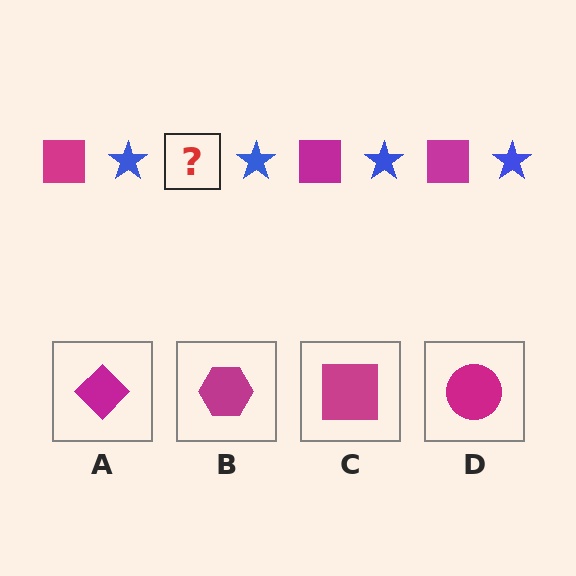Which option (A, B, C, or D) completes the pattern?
C.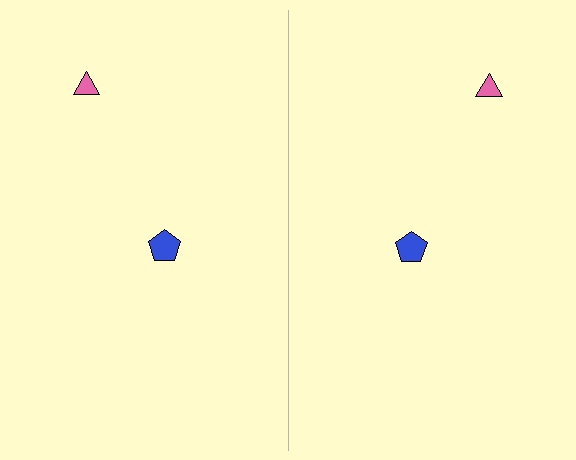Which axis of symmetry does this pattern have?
The pattern has a vertical axis of symmetry running through the center of the image.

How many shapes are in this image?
There are 4 shapes in this image.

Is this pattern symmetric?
Yes, this pattern has bilateral (reflection) symmetry.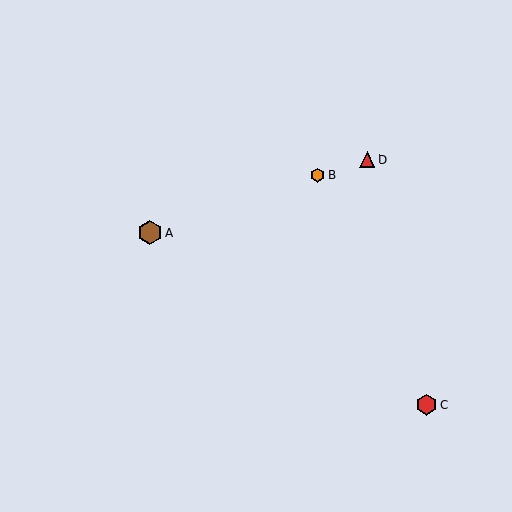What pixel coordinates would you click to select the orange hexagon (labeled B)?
Click at (318, 175) to select the orange hexagon B.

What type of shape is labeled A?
Shape A is a brown hexagon.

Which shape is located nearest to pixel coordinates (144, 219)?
The brown hexagon (labeled A) at (150, 232) is nearest to that location.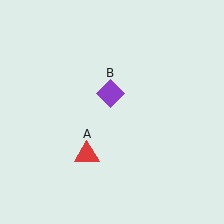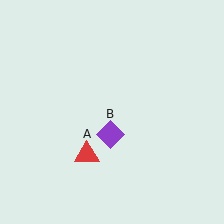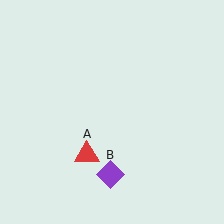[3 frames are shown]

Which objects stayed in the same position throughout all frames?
Red triangle (object A) remained stationary.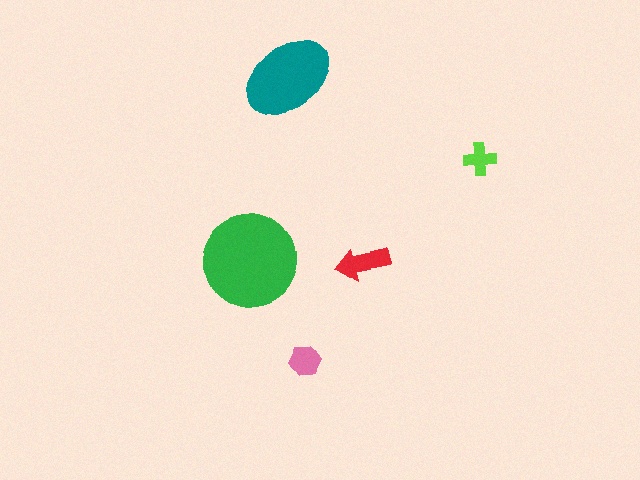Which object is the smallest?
The lime cross.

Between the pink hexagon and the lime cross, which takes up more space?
The pink hexagon.